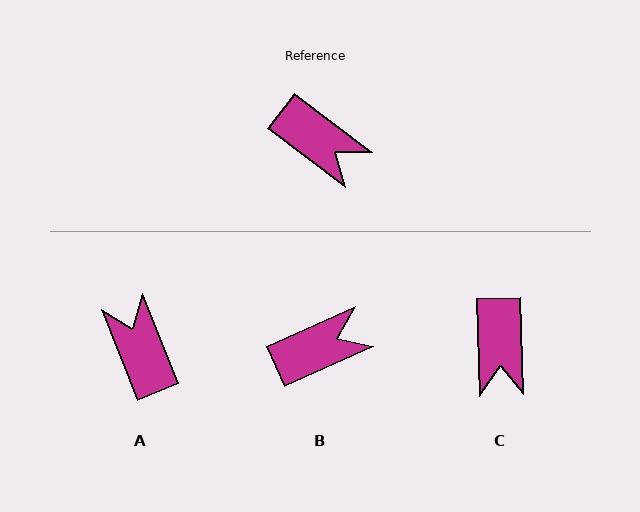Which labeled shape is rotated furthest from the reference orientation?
A, about 149 degrees away.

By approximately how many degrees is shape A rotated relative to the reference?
Approximately 149 degrees counter-clockwise.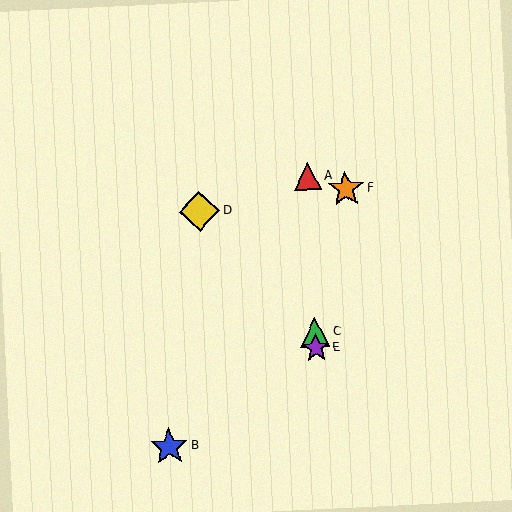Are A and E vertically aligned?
Yes, both are at x≈308.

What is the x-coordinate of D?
Object D is at x≈200.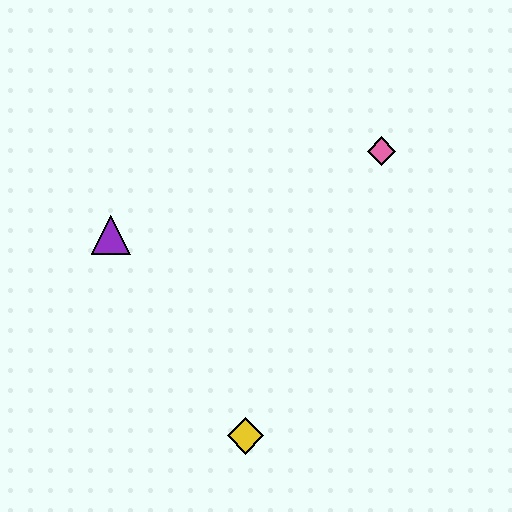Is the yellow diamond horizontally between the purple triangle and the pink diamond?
Yes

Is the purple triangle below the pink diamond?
Yes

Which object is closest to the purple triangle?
The yellow diamond is closest to the purple triangle.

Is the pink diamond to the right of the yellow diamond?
Yes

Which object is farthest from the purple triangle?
The pink diamond is farthest from the purple triangle.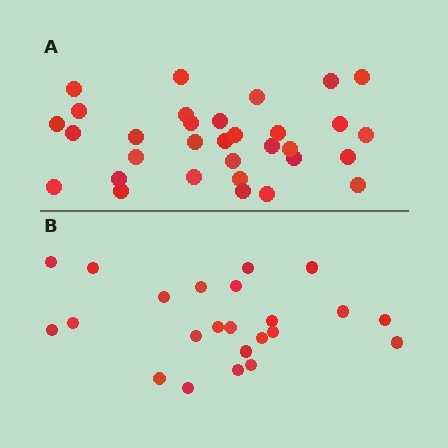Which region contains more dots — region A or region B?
Region A (the top region) has more dots.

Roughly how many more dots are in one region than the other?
Region A has roughly 8 or so more dots than region B.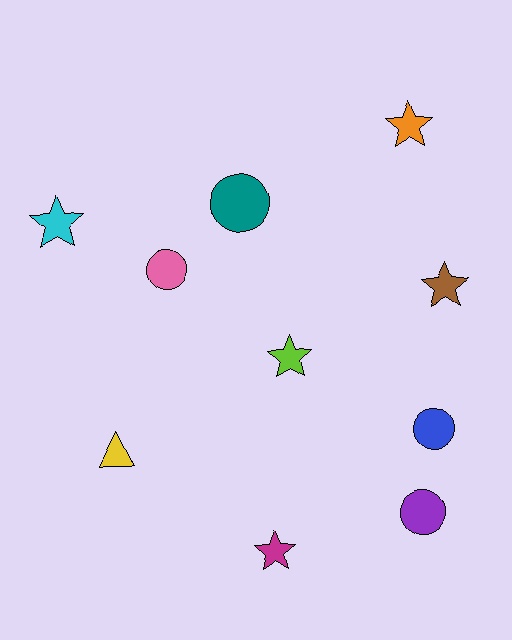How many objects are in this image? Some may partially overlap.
There are 10 objects.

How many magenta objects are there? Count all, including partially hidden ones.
There is 1 magenta object.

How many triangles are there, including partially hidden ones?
There is 1 triangle.